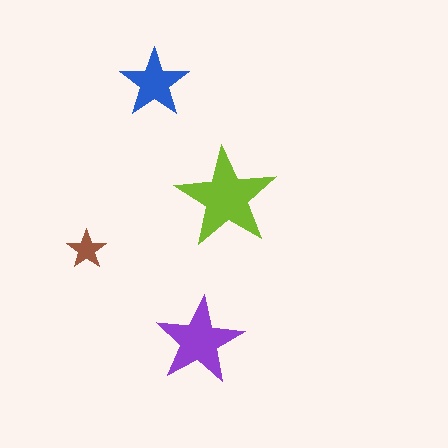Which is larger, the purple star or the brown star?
The purple one.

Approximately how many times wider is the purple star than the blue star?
About 1.5 times wider.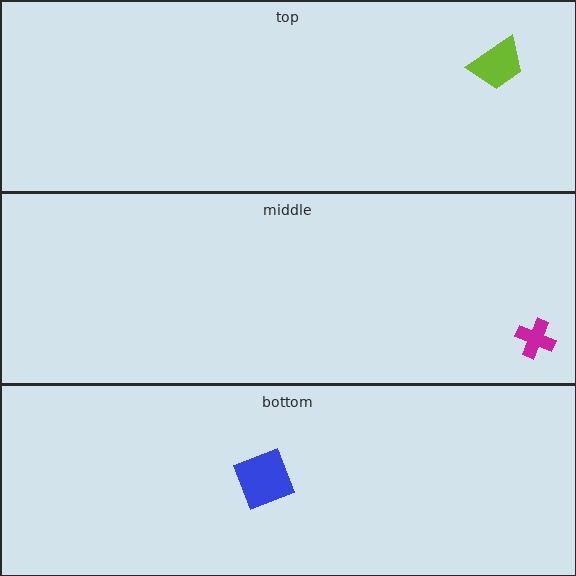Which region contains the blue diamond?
The bottom region.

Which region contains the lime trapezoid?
The top region.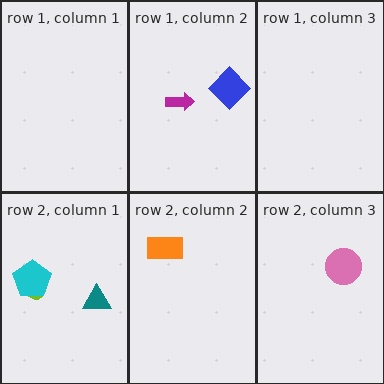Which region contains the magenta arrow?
The row 1, column 2 region.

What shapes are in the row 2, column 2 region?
The orange rectangle.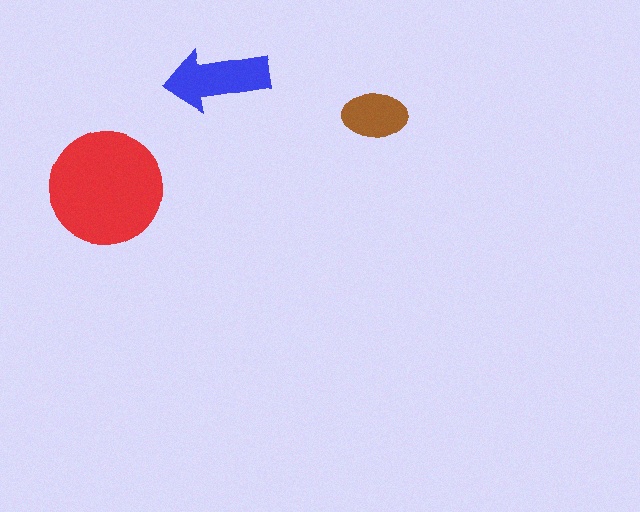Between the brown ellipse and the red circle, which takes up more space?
The red circle.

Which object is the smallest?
The brown ellipse.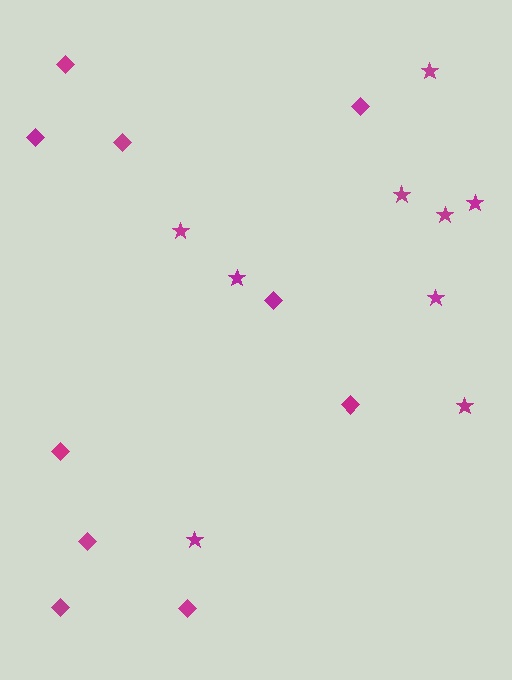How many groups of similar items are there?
There are 2 groups: one group of stars (9) and one group of diamonds (10).